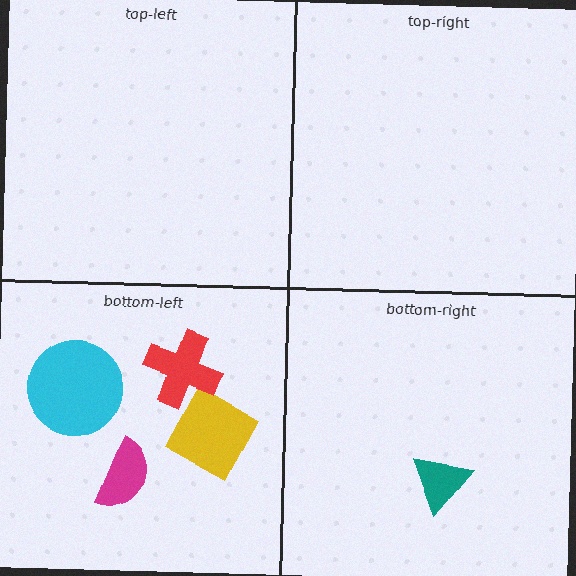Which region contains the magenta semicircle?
The bottom-left region.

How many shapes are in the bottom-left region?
4.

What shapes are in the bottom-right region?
The teal triangle.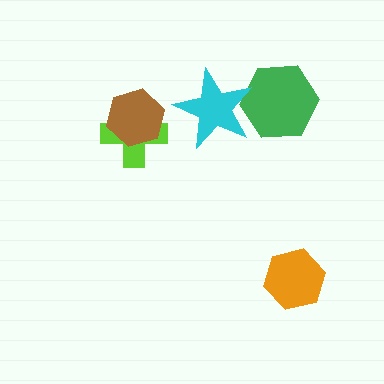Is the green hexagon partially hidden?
Yes, it is partially covered by another shape.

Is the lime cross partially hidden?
Yes, it is partially covered by another shape.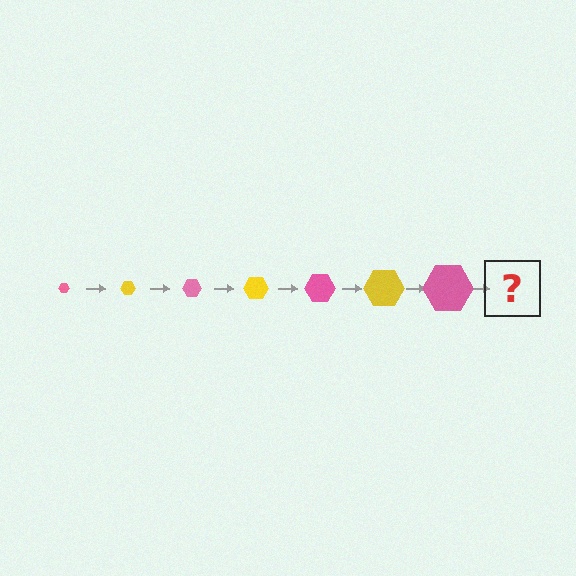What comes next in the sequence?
The next element should be a yellow hexagon, larger than the previous one.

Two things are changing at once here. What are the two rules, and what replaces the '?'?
The two rules are that the hexagon grows larger each step and the color cycles through pink and yellow. The '?' should be a yellow hexagon, larger than the previous one.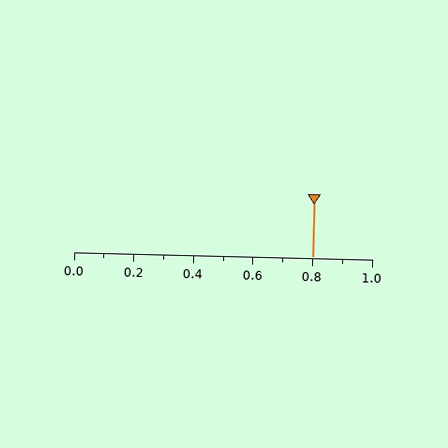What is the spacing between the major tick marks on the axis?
The major ticks are spaced 0.2 apart.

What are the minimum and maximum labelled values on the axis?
The axis runs from 0.0 to 1.0.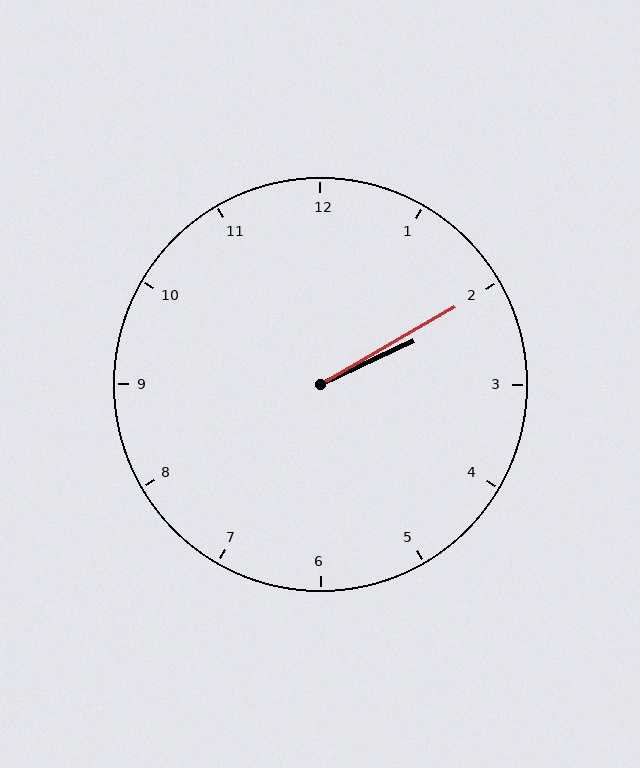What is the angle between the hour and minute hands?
Approximately 5 degrees.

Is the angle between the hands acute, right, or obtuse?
It is acute.